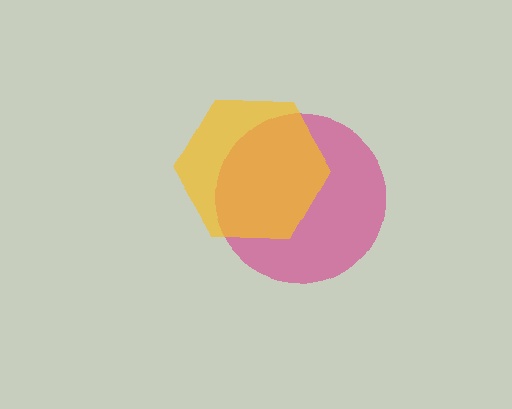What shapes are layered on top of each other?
The layered shapes are: a magenta circle, a yellow hexagon.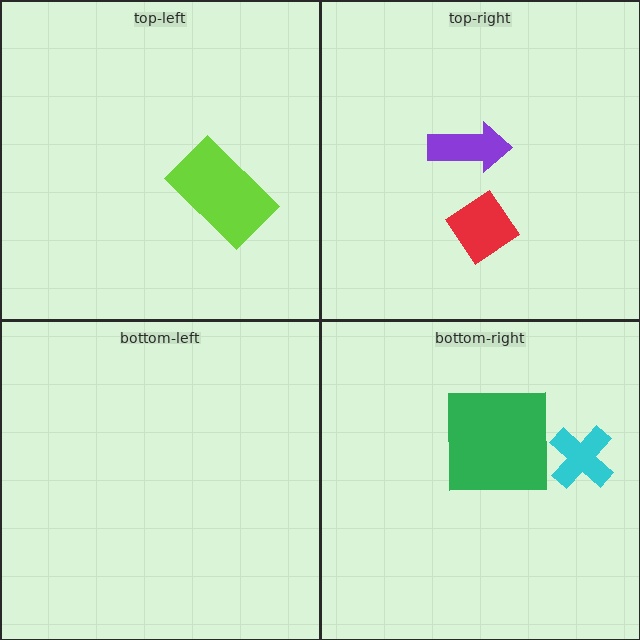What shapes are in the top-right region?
The purple arrow, the red diamond.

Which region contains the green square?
The bottom-right region.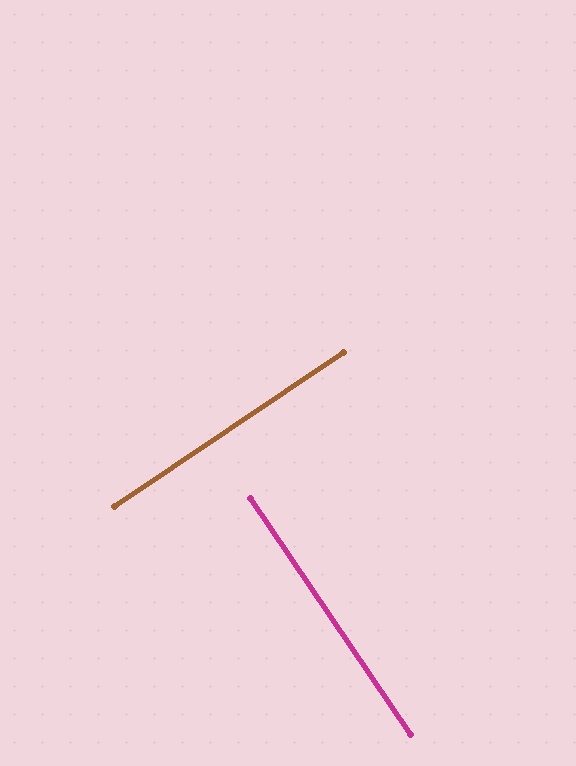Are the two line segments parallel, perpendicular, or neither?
Perpendicular — they meet at approximately 90°.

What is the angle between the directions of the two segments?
Approximately 90 degrees.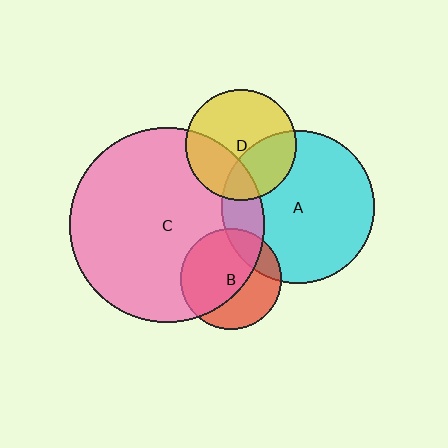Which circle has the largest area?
Circle C (pink).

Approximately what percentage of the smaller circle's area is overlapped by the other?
Approximately 35%.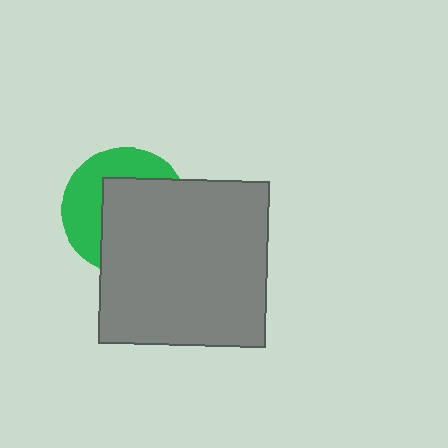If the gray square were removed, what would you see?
You would see the complete green circle.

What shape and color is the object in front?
The object in front is a gray square.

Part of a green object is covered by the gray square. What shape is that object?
It is a circle.